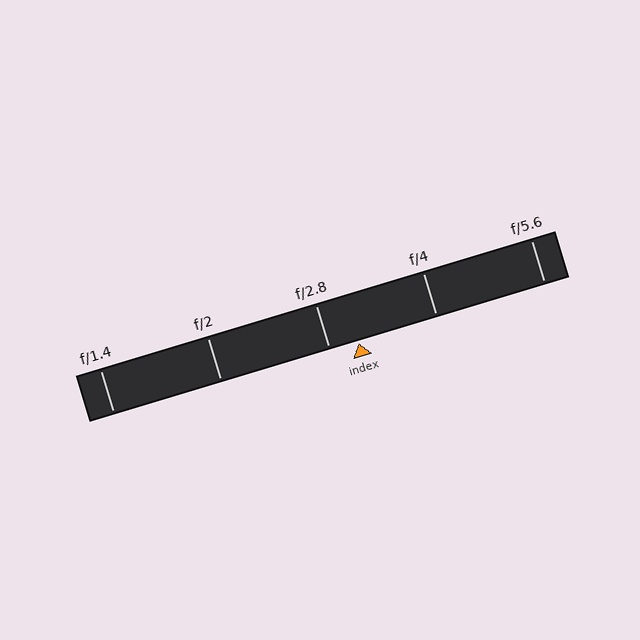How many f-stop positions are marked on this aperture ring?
There are 5 f-stop positions marked.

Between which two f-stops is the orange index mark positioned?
The index mark is between f/2.8 and f/4.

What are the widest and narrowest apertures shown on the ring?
The widest aperture shown is f/1.4 and the narrowest is f/5.6.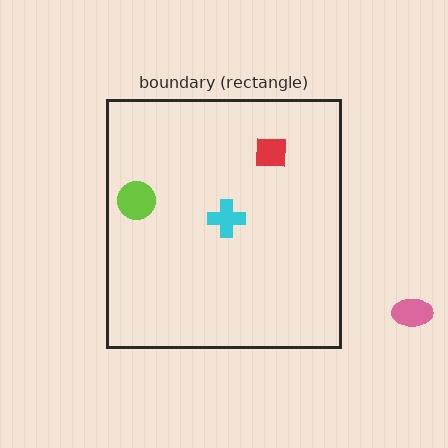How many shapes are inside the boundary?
3 inside, 1 outside.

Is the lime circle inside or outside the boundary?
Inside.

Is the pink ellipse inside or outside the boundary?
Outside.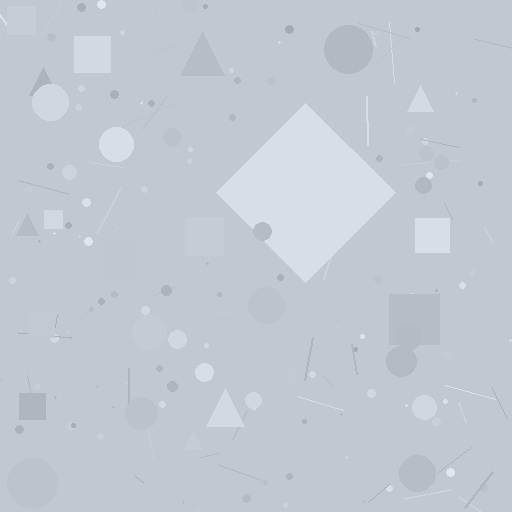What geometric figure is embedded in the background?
A diamond is embedded in the background.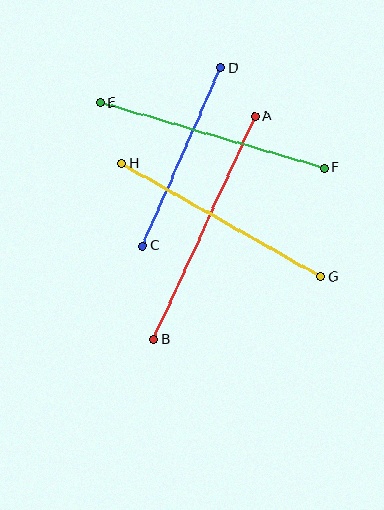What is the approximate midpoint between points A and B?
The midpoint is at approximately (204, 228) pixels.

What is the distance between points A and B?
The distance is approximately 245 pixels.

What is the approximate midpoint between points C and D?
The midpoint is at approximately (182, 157) pixels.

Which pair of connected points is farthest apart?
Points A and B are farthest apart.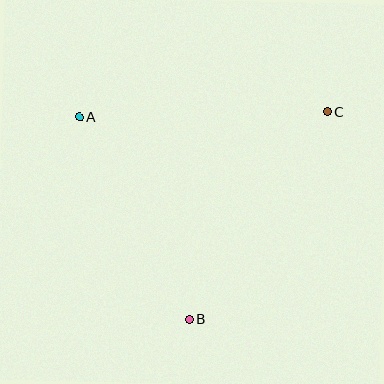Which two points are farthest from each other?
Points B and C are farthest from each other.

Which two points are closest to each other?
Points A and B are closest to each other.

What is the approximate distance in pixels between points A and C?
The distance between A and C is approximately 248 pixels.